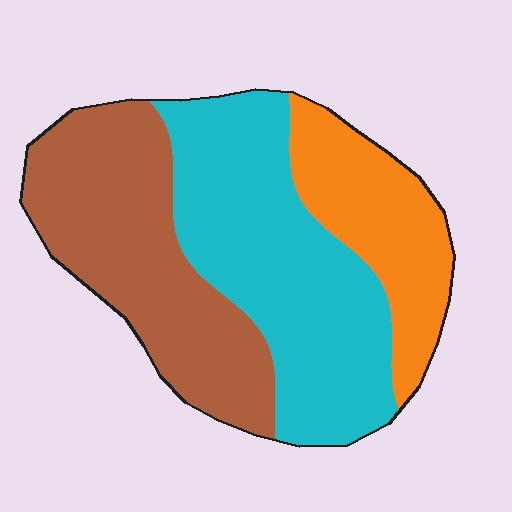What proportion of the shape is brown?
Brown covers 37% of the shape.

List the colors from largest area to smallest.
From largest to smallest: cyan, brown, orange.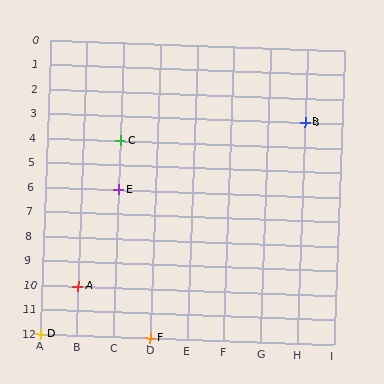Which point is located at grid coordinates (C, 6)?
Point E is at (C, 6).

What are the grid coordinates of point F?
Point F is at grid coordinates (D, 12).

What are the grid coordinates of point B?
Point B is at grid coordinates (H, 3).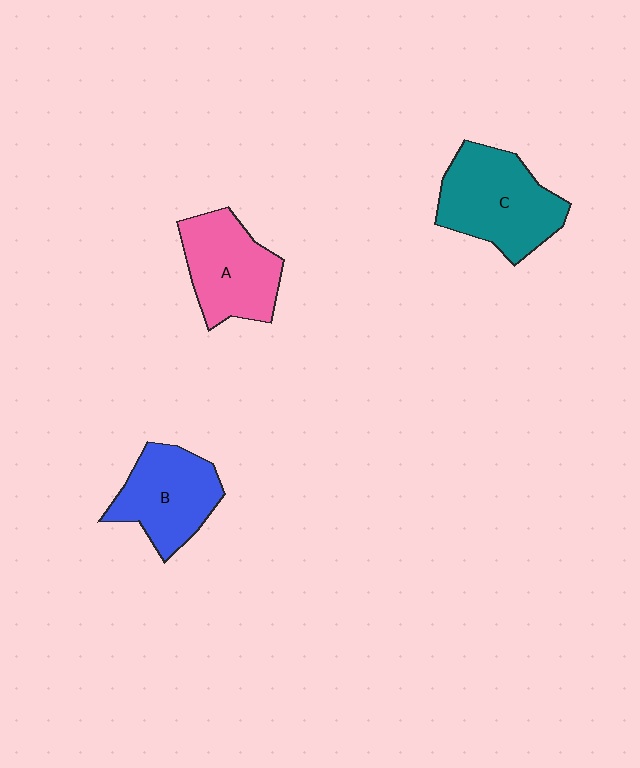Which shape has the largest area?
Shape C (teal).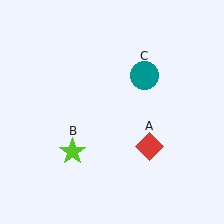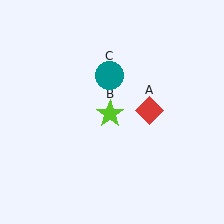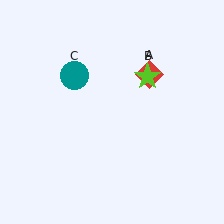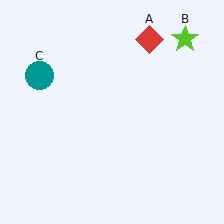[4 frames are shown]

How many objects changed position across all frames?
3 objects changed position: red diamond (object A), lime star (object B), teal circle (object C).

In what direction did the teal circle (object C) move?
The teal circle (object C) moved left.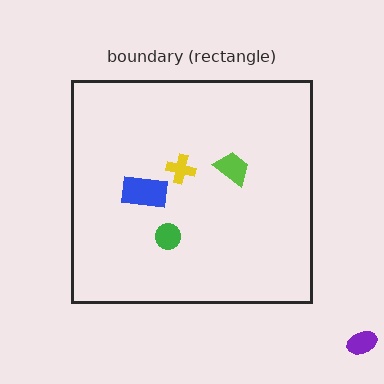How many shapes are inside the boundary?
4 inside, 1 outside.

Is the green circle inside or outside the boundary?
Inside.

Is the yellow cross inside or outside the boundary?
Inside.